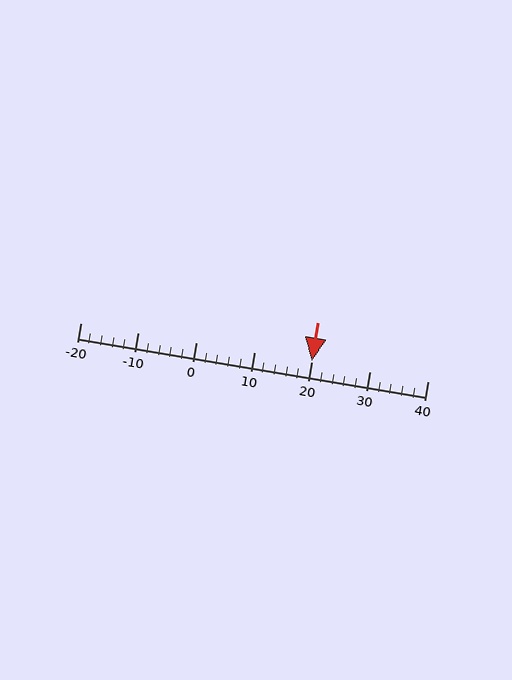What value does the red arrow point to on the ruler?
The red arrow points to approximately 20.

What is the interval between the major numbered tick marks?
The major tick marks are spaced 10 units apart.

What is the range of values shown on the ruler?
The ruler shows values from -20 to 40.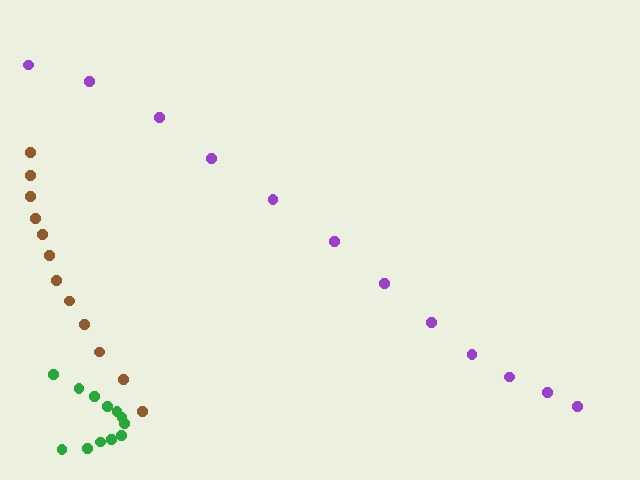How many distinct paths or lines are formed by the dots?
There are 3 distinct paths.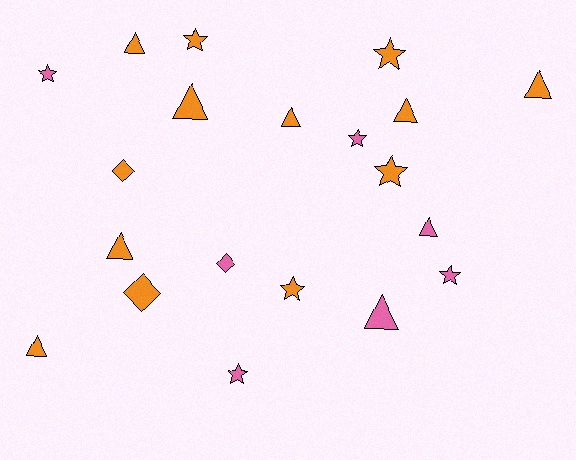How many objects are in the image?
There are 20 objects.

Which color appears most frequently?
Orange, with 13 objects.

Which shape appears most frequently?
Triangle, with 9 objects.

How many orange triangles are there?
There are 7 orange triangles.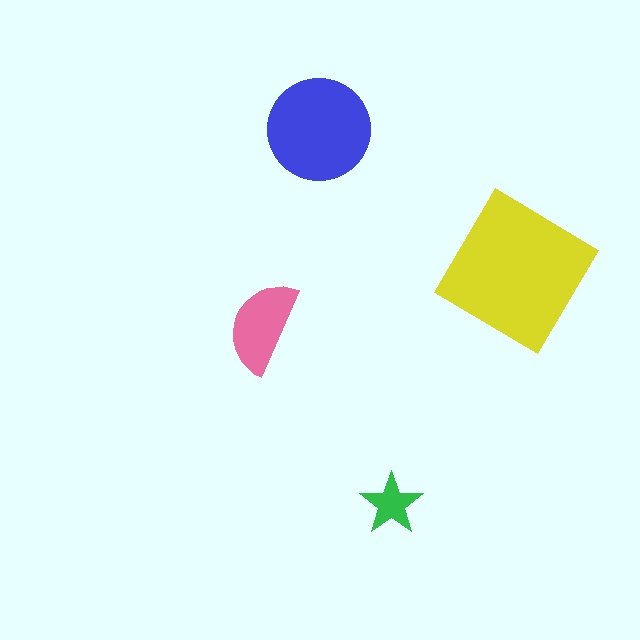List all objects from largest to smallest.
The yellow diamond, the blue circle, the pink semicircle, the green star.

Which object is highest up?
The blue circle is topmost.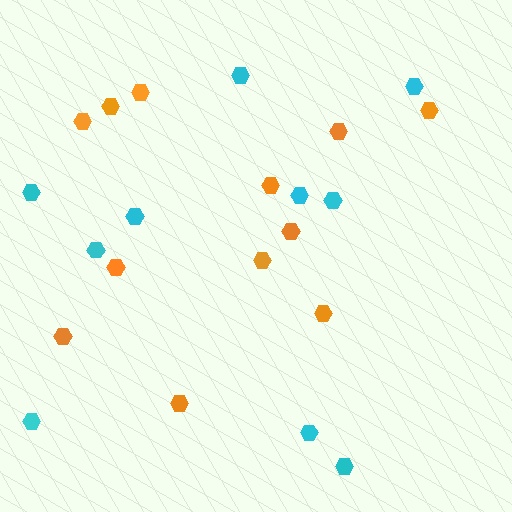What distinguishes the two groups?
There are 2 groups: one group of orange hexagons (12) and one group of cyan hexagons (10).